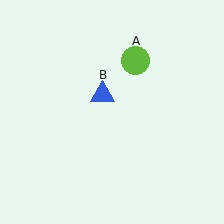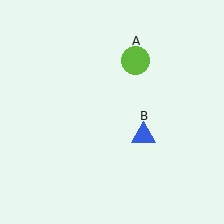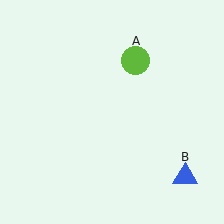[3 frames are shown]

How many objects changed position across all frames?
1 object changed position: blue triangle (object B).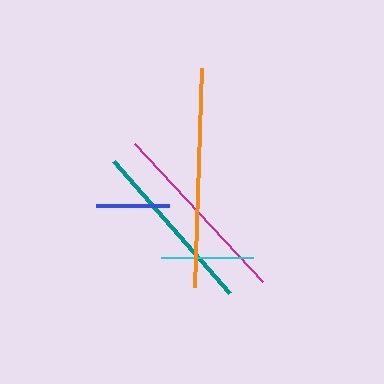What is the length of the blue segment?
The blue segment is approximately 73 pixels long.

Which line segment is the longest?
The orange line is the longest at approximately 220 pixels.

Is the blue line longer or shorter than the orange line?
The orange line is longer than the blue line.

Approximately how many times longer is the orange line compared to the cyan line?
The orange line is approximately 2.4 times the length of the cyan line.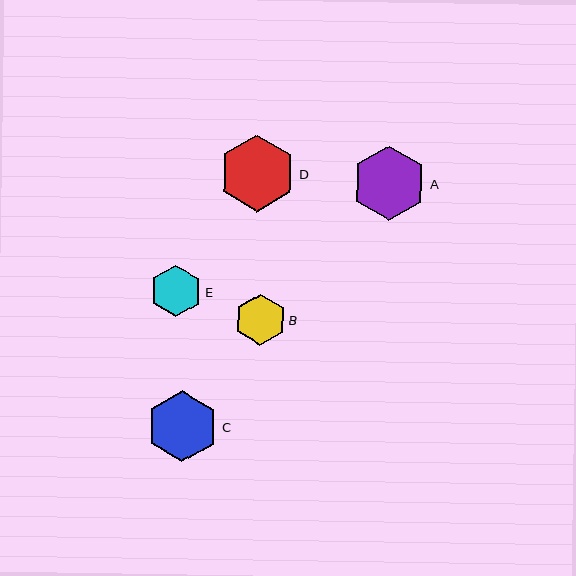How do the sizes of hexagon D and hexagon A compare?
Hexagon D and hexagon A are approximately the same size.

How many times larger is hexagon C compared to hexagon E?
Hexagon C is approximately 1.4 times the size of hexagon E.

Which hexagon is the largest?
Hexagon D is the largest with a size of approximately 77 pixels.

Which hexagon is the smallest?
Hexagon E is the smallest with a size of approximately 52 pixels.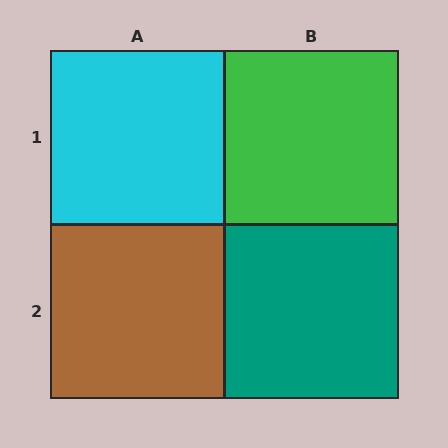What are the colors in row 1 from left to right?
Cyan, green.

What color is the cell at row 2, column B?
Teal.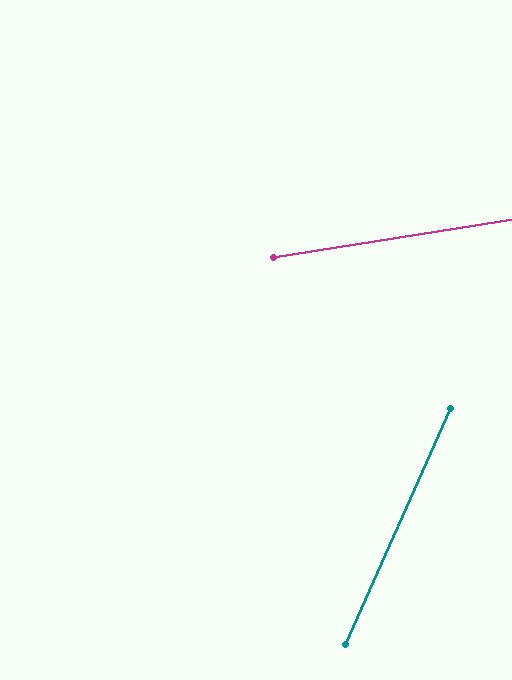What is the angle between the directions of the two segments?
Approximately 57 degrees.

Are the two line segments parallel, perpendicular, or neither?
Neither parallel nor perpendicular — they differ by about 57°.